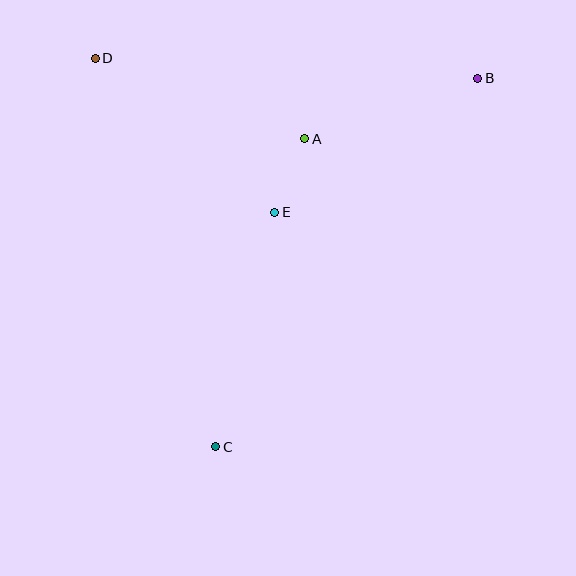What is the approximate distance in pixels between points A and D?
The distance between A and D is approximately 225 pixels.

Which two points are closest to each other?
Points A and E are closest to each other.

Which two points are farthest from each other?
Points B and C are farthest from each other.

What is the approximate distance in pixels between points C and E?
The distance between C and E is approximately 241 pixels.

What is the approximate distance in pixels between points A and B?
The distance between A and B is approximately 183 pixels.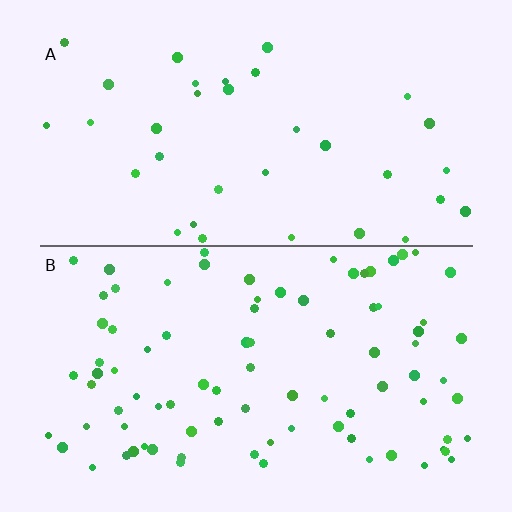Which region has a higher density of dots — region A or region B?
B (the bottom).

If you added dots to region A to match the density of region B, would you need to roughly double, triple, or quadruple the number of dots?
Approximately double.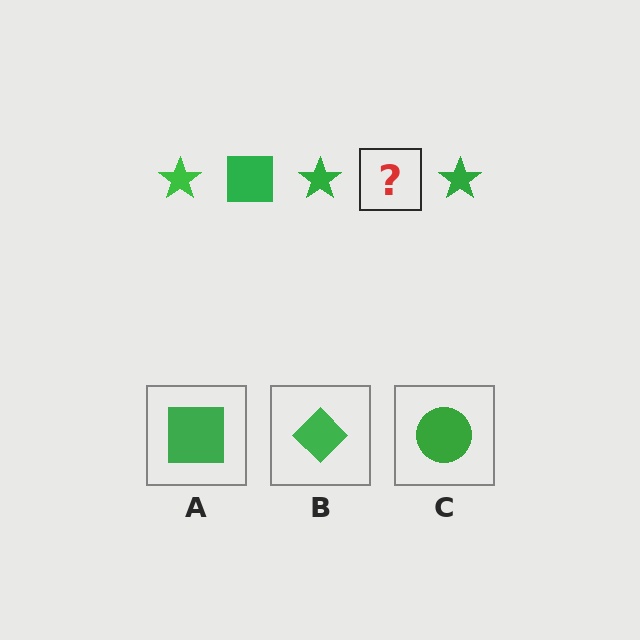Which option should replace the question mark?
Option A.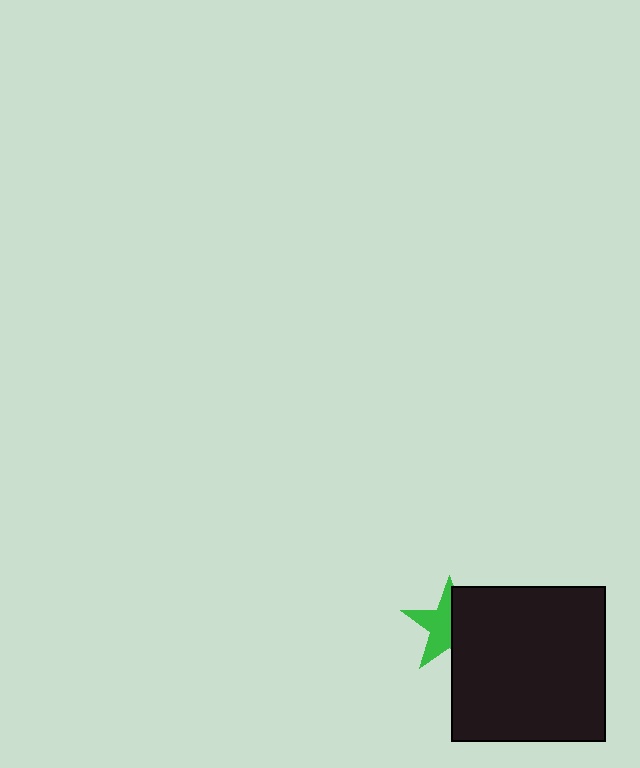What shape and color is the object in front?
The object in front is a black square.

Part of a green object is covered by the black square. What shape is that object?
It is a star.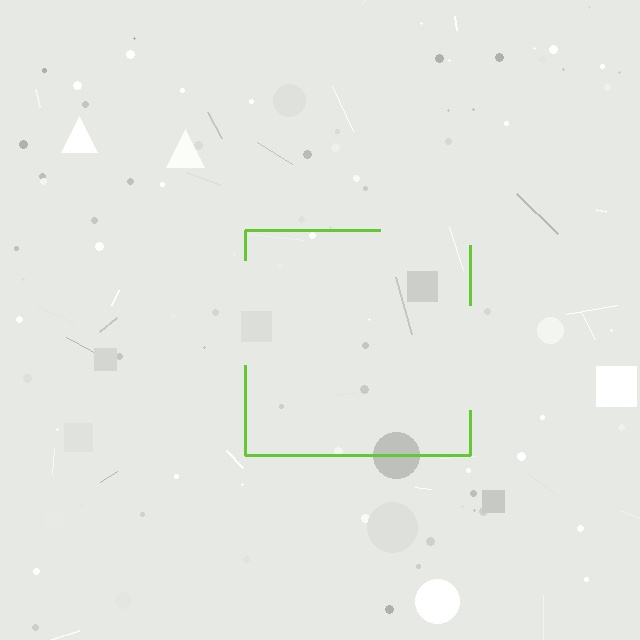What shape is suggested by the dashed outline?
The dashed outline suggests a square.